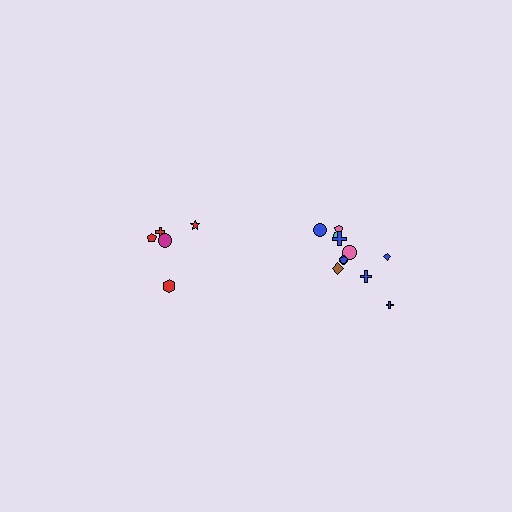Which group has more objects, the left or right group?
The right group.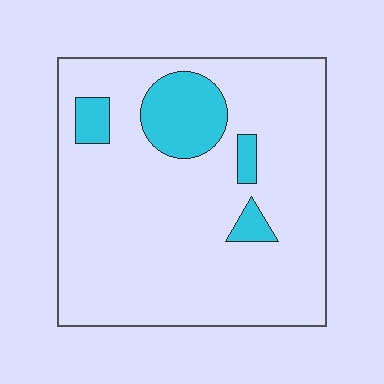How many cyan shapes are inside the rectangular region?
4.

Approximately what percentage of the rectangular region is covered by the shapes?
Approximately 15%.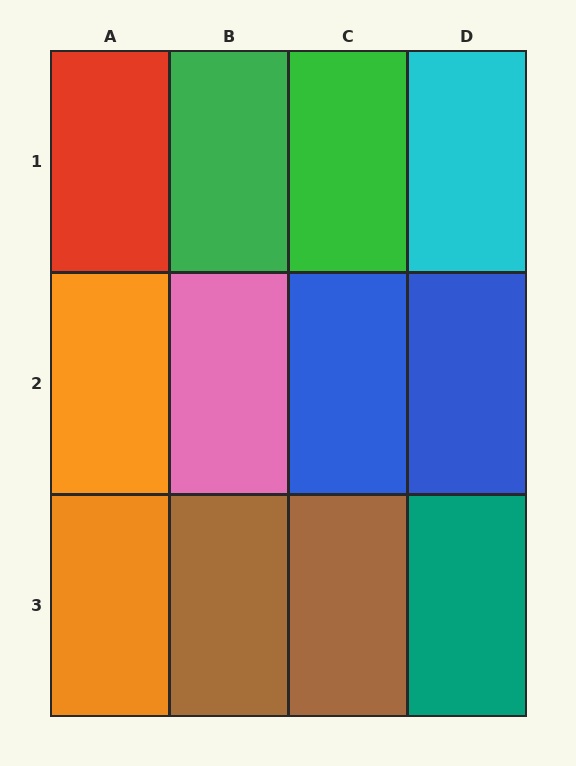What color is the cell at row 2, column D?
Blue.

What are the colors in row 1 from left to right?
Red, green, green, cyan.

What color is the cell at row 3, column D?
Teal.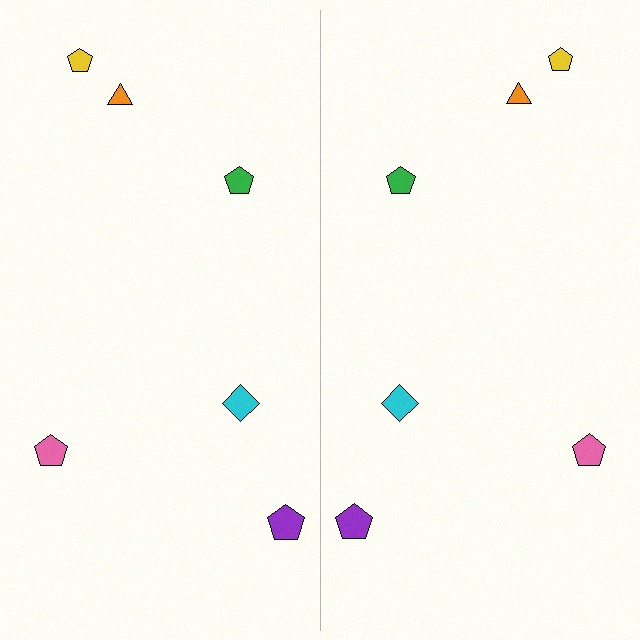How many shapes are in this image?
There are 12 shapes in this image.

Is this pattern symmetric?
Yes, this pattern has bilateral (reflection) symmetry.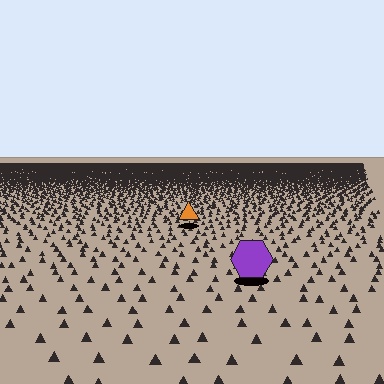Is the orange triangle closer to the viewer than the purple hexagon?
No. The purple hexagon is closer — you can tell from the texture gradient: the ground texture is coarser near it.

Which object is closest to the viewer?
The purple hexagon is closest. The texture marks near it are larger and more spread out.